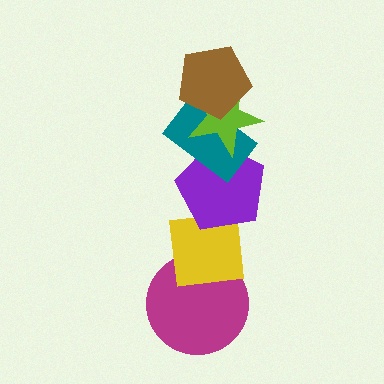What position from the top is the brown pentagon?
The brown pentagon is 1st from the top.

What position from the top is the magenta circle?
The magenta circle is 6th from the top.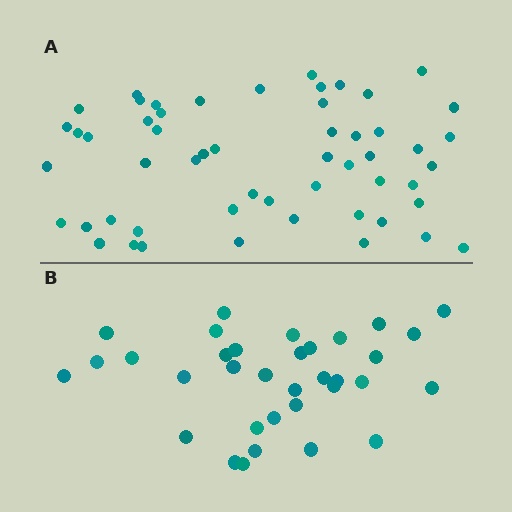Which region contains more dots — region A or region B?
Region A (the top region) has more dots.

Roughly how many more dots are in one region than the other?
Region A has approximately 20 more dots than region B.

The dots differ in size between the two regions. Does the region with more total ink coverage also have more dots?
No. Region B has more total ink coverage because its dots are larger, but region A actually contains more individual dots. Total area can be misleading — the number of items is what matters here.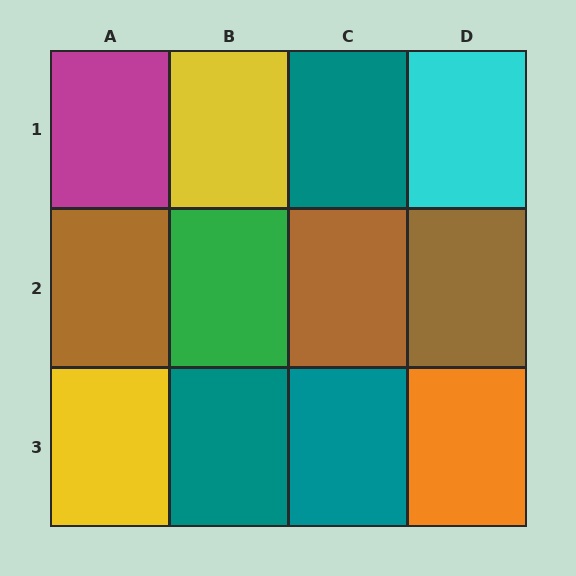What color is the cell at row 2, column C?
Brown.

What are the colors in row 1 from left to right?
Magenta, yellow, teal, cyan.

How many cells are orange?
1 cell is orange.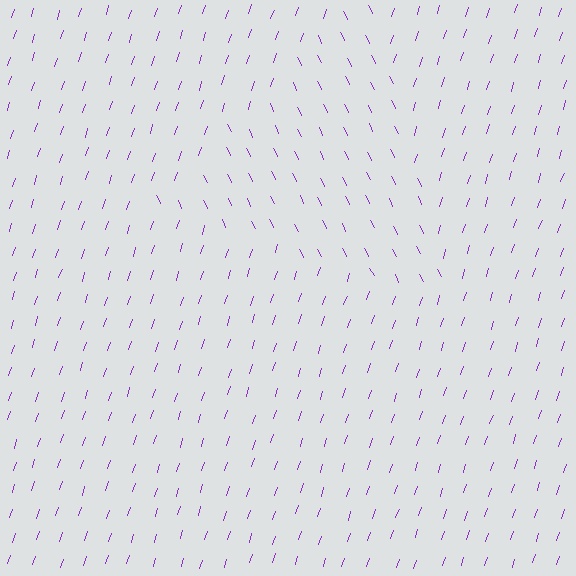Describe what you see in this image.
The image is filled with small purple line segments. A triangle region in the image has lines oriented differently from the surrounding lines, creating a visible texture boundary.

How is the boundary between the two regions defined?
The boundary is defined purely by a change in line orientation (approximately 45 degrees difference). All lines are the same color and thickness.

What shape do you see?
I see a triangle.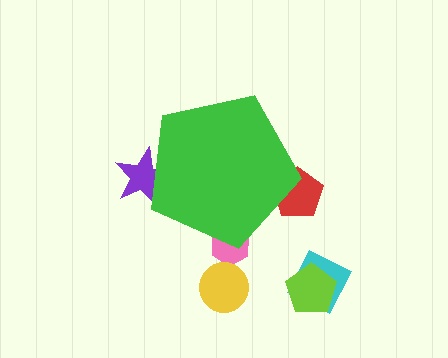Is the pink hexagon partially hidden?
Yes, the pink hexagon is partially hidden behind the green pentagon.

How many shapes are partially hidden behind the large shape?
3 shapes are partially hidden.